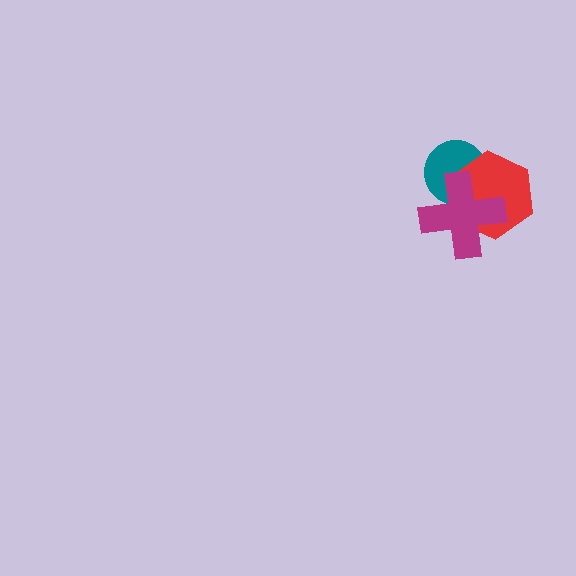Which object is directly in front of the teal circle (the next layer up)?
The red hexagon is directly in front of the teal circle.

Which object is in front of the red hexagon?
The magenta cross is in front of the red hexagon.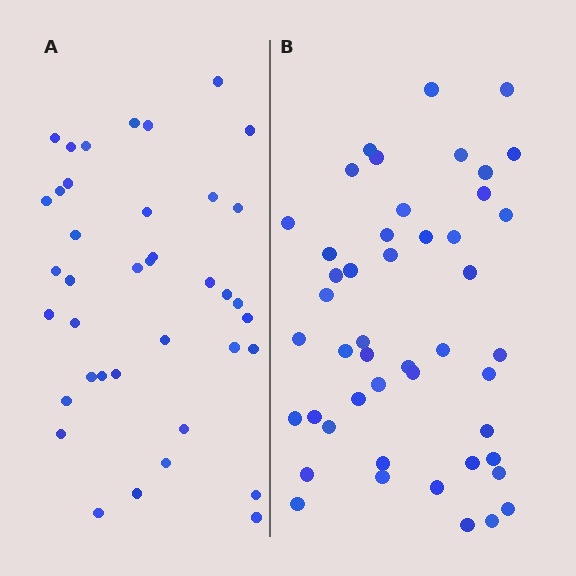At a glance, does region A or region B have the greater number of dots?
Region B (the right region) has more dots.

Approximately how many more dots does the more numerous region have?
Region B has roughly 8 or so more dots than region A.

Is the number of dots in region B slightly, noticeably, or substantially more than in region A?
Region B has only slightly more — the two regions are fairly close. The ratio is roughly 1.2 to 1.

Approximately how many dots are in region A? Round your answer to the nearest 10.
About 40 dots. (The exact count is 39, which rounds to 40.)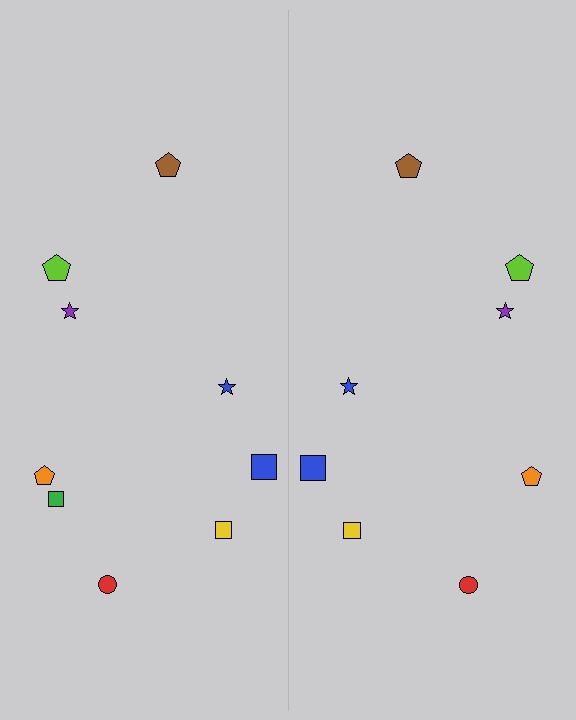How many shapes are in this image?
There are 17 shapes in this image.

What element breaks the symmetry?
A green square is missing from the right side.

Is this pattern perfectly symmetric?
No, the pattern is not perfectly symmetric. A green square is missing from the right side.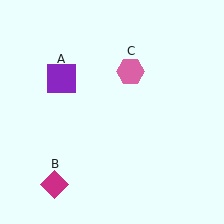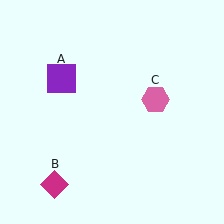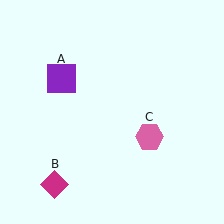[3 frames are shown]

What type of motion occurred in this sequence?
The pink hexagon (object C) rotated clockwise around the center of the scene.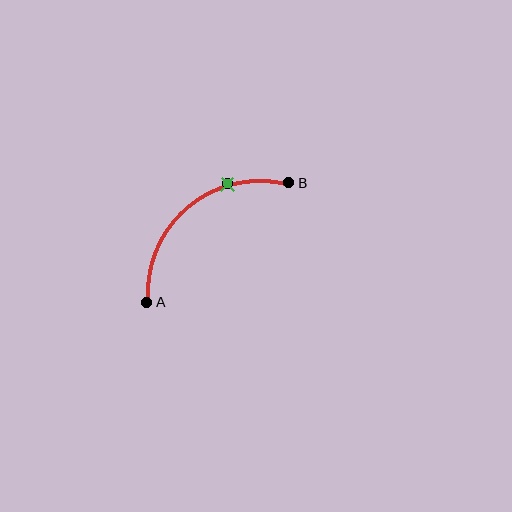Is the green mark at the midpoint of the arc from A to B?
No. The green mark lies on the arc but is closer to endpoint B. The arc midpoint would be at the point on the curve equidistant along the arc from both A and B.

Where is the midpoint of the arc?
The arc midpoint is the point on the curve farthest from the straight line joining A and B. It sits above and to the left of that line.